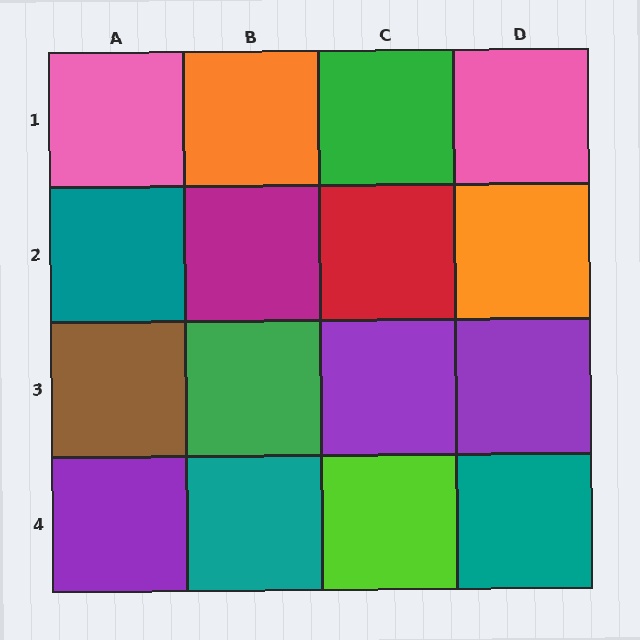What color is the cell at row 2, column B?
Magenta.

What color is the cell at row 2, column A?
Teal.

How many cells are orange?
2 cells are orange.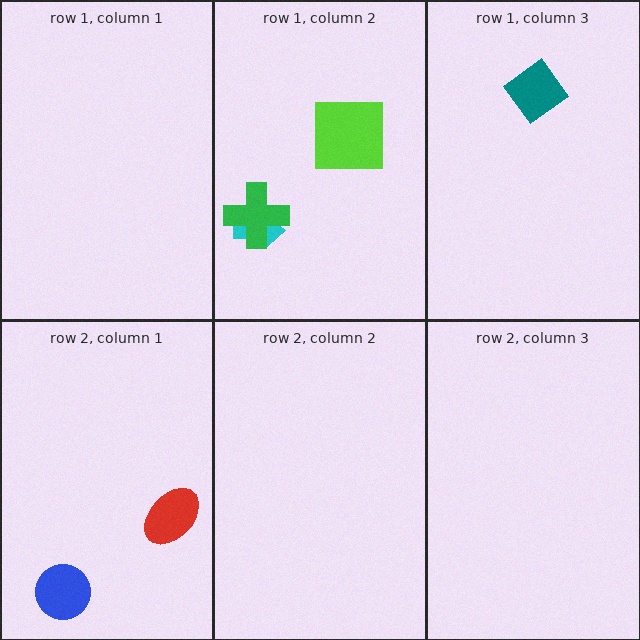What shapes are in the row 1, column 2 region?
The cyan arrow, the lime square, the green cross.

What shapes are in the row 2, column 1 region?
The blue circle, the red ellipse.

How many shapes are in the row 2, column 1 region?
2.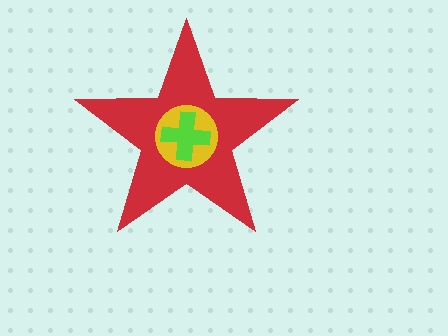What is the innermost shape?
The lime cross.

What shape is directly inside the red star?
The yellow circle.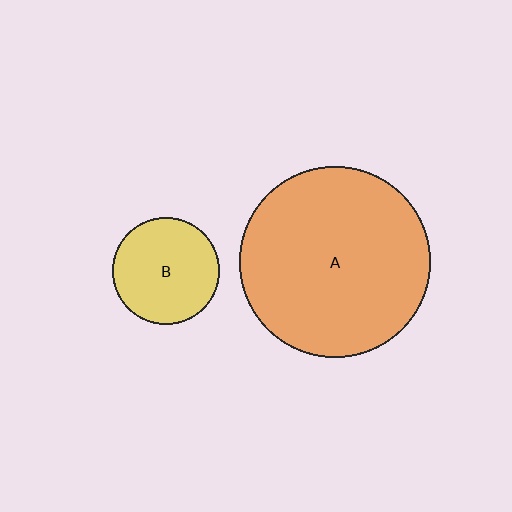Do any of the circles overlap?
No, none of the circles overlap.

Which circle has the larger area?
Circle A (orange).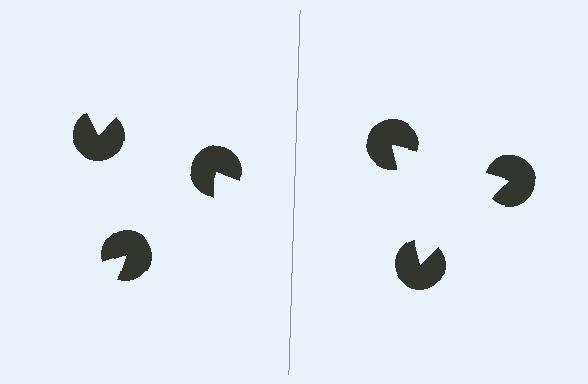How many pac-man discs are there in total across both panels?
6 — 3 on each side.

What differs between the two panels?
The pac-man discs are positioned identically on both sides; only the wedge orientations differ. On the right they align to a triangle; on the left they are misaligned.